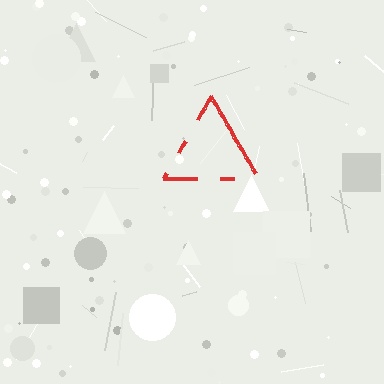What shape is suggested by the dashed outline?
The dashed outline suggests a triangle.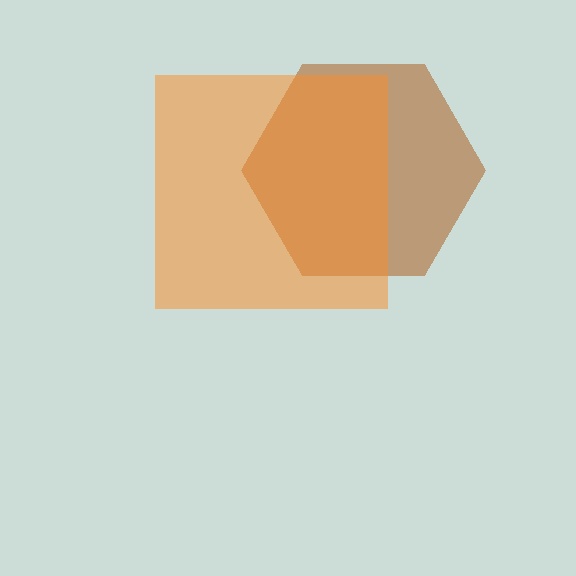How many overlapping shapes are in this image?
There are 2 overlapping shapes in the image.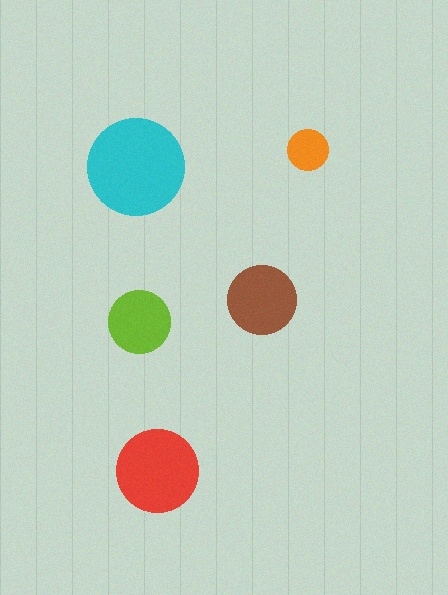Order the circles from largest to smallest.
the cyan one, the red one, the brown one, the lime one, the orange one.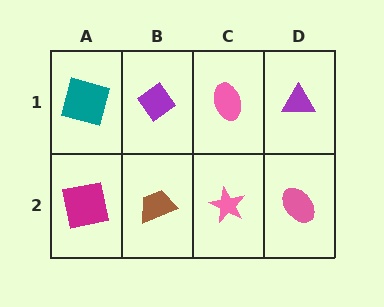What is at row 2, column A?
A magenta square.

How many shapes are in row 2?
4 shapes.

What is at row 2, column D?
A pink ellipse.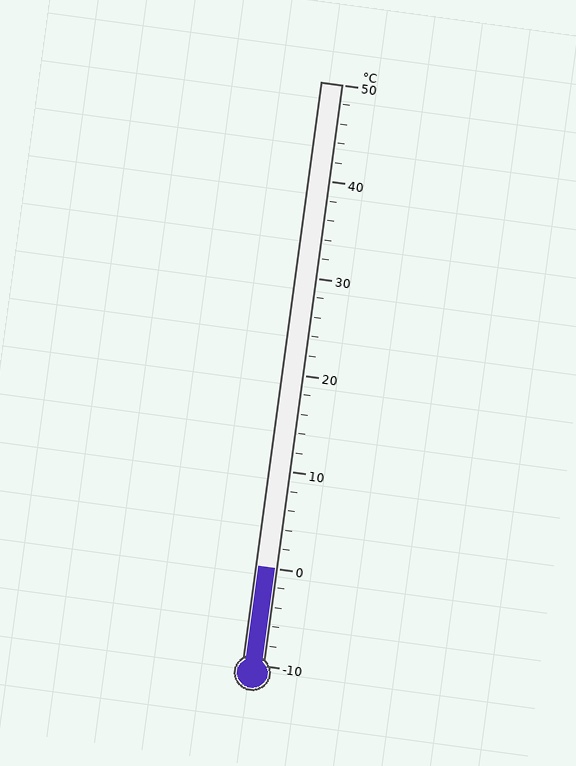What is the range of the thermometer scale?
The thermometer scale ranges from -10°C to 50°C.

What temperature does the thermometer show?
The thermometer shows approximately 0°C.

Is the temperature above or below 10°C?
The temperature is below 10°C.